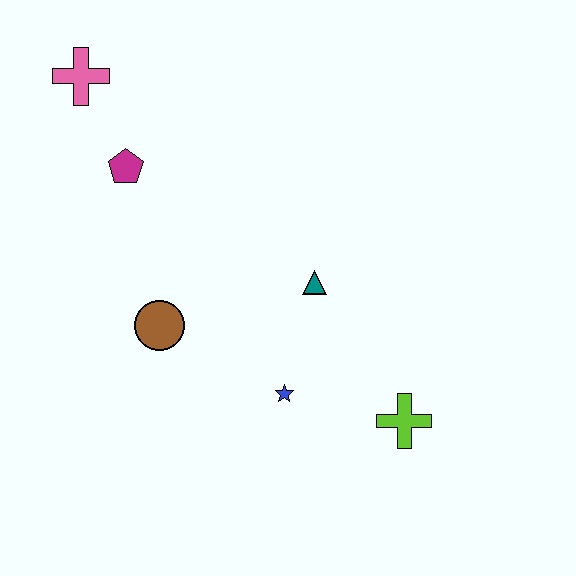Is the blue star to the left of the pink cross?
No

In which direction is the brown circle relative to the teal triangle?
The brown circle is to the left of the teal triangle.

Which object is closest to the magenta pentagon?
The pink cross is closest to the magenta pentagon.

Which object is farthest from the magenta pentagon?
The lime cross is farthest from the magenta pentagon.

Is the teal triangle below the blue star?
No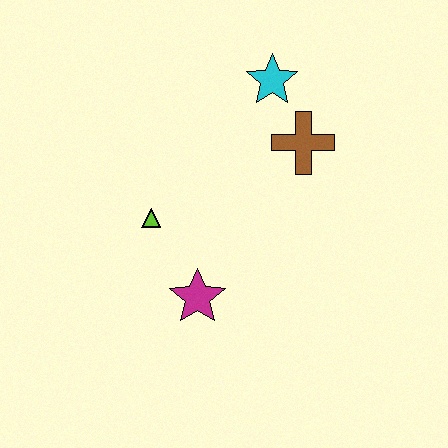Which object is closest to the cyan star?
The brown cross is closest to the cyan star.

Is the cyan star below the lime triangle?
No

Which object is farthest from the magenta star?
The cyan star is farthest from the magenta star.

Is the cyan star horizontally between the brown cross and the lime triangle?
Yes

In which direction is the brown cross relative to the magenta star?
The brown cross is above the magenta star.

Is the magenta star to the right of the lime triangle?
Yes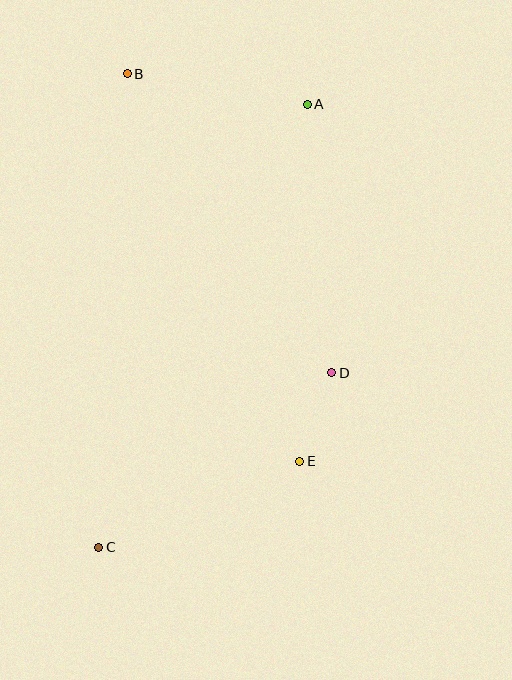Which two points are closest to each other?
Points D and E are closest to each other.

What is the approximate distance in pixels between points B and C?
The distance between B and C is approximately 475 pixels.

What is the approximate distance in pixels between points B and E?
The distance between B and E is approximately 424 pixels.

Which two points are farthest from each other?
Points A and C are farthest from each other.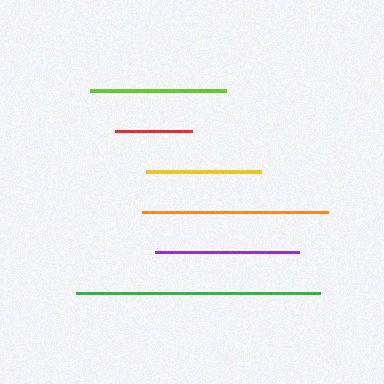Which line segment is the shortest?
The red line is the shortest at approximately 77 pixels.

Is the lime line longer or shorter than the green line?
The green line is longer than the lime line.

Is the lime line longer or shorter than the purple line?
The purple line is longer than the lime line.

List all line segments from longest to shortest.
From longest to shortest: green, orange, purple, lime, yellow, red.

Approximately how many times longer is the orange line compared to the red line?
The orange line is approximately 2.4 times the length of the red line.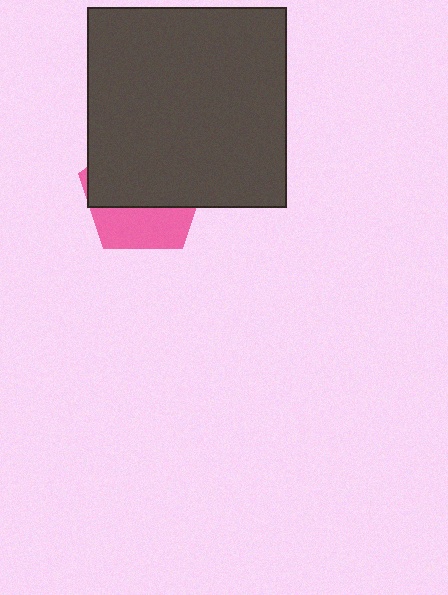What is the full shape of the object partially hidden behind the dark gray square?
The partially hidden object is a pink pentagon.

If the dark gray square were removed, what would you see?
You would see the complete pink pentagon.